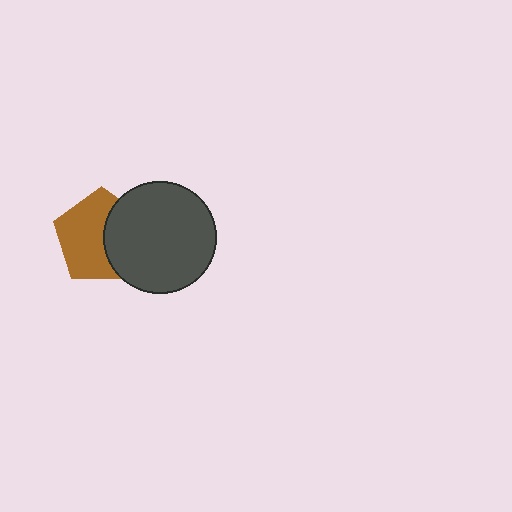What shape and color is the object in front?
The object in front is a dark gray circle.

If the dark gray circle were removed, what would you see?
You would see the complete brown pentagon.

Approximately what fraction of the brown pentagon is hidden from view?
Roughly 40% of the brown pentagon is hidden behind the dark gray circle.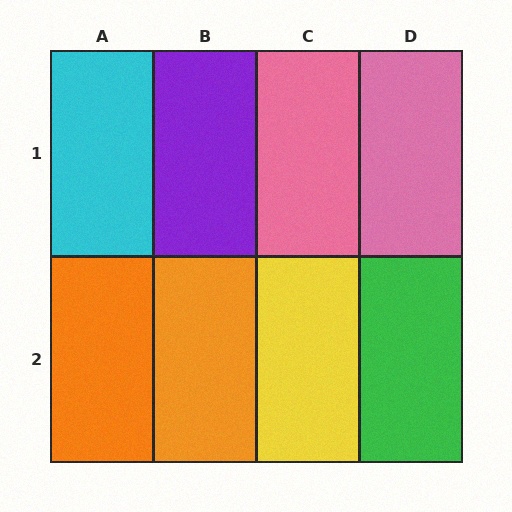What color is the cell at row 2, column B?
Orange.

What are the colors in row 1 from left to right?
Cyan, purple, pink, pink.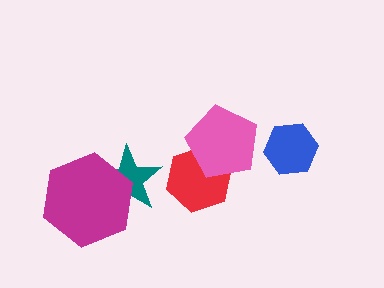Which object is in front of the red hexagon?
The pink pentagon is in front of the red hexagon.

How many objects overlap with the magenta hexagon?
1 object overlaps with the magenta hexagon.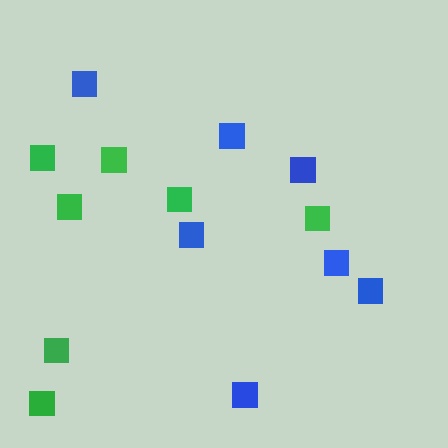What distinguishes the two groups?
There are 2 groups: one group of blue squares (7) and one group of green squares (7).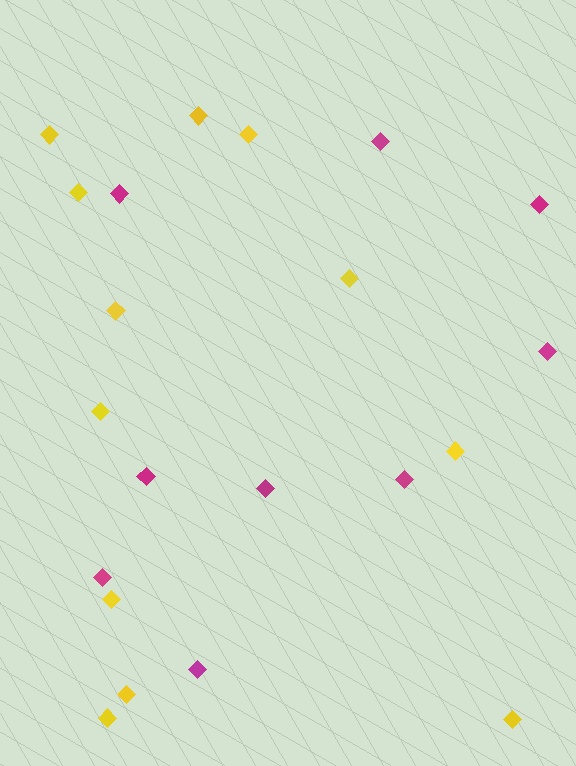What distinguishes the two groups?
There are 2 groups: one group of yellow diamonds (12) and one group of magenta diamonds (9).